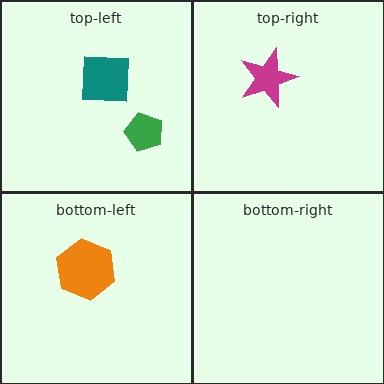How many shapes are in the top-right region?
1.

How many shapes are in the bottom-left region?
1.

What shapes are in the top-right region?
The magenta star.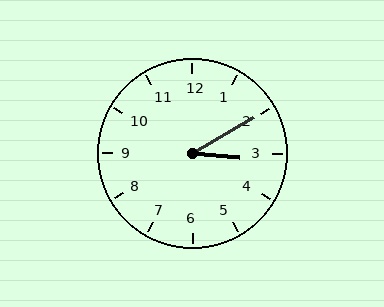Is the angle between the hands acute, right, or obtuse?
It is acute.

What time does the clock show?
3:10.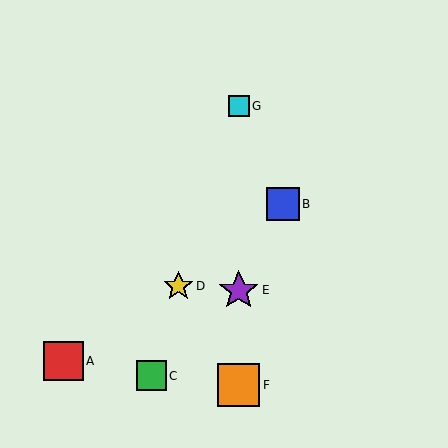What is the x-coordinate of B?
Object B is at x≈283.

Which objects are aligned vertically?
Objects E, F, G are aligned vertically.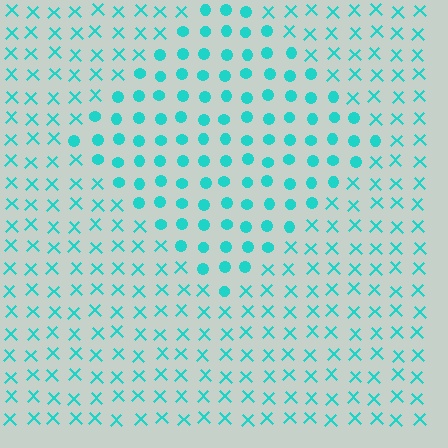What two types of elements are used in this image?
The image uses circles inside the diamond region and X marks outside it.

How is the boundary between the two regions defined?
The boundary is defined by a change in element shape: circles inside vs. X marks outside. All elements share the same color and spacing.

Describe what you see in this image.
The image is filled with small cyan elements arranged in a uniform grid. A diamond-shaped region contains circles, while the surrounding area contains X marks. The boundary is defined purely by the change in element shape.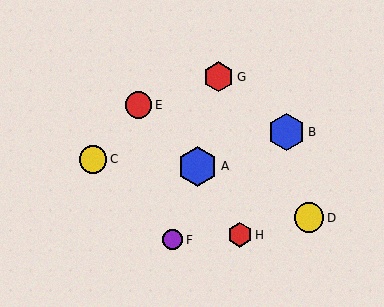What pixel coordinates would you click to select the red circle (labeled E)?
Click at (139, 105) to select the red circle E.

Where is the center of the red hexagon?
The center of the red hexagon is at (219, 77).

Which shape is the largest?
The blue hexagon (labeled A) is the largest.